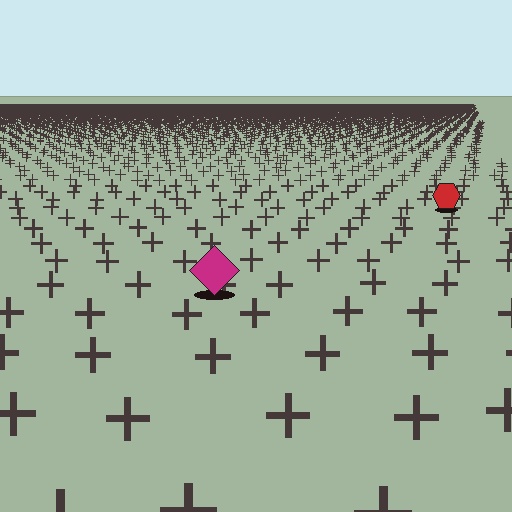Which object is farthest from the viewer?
The red hexagon is farthest from the viewer. It appears smaller and the ground texture around it is denser.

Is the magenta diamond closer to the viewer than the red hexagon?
Yes. The magenta diamond is closer — you can tell from the texture gradient: the ground texture is coarser near it.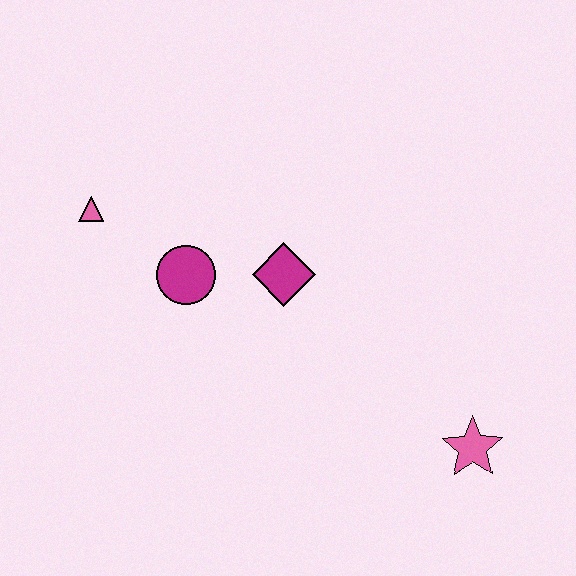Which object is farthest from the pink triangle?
The pink star is farthest from the pink triangle.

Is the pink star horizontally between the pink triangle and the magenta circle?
No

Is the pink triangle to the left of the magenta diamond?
Yes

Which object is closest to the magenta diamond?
The magenta circle is closest to the magenta diamond.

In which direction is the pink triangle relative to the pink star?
The pink triangle is to the left of the pink star.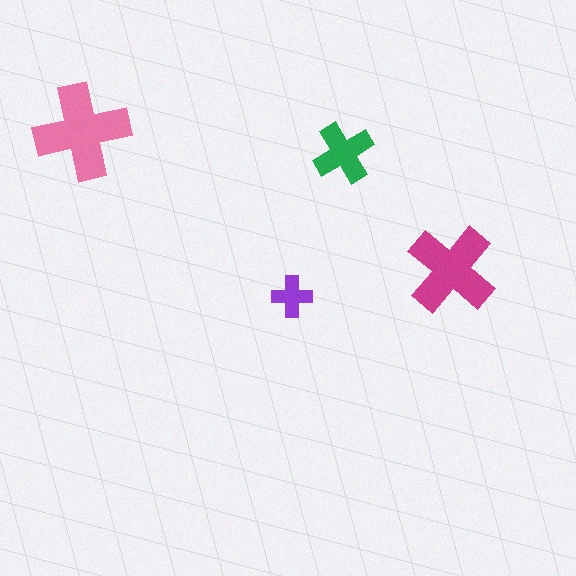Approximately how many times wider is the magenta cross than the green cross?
About 1.5 times wider.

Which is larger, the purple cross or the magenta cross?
The magenta one.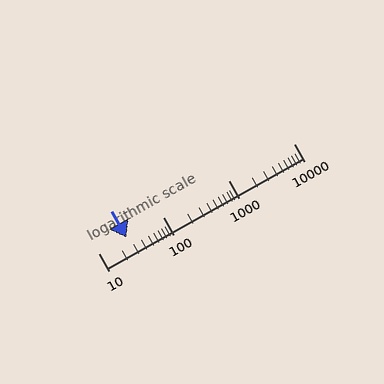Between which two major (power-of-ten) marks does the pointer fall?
The pointer is between 10 and 100.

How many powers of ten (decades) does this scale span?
The scale spans 3 decades, from 10 to 10000.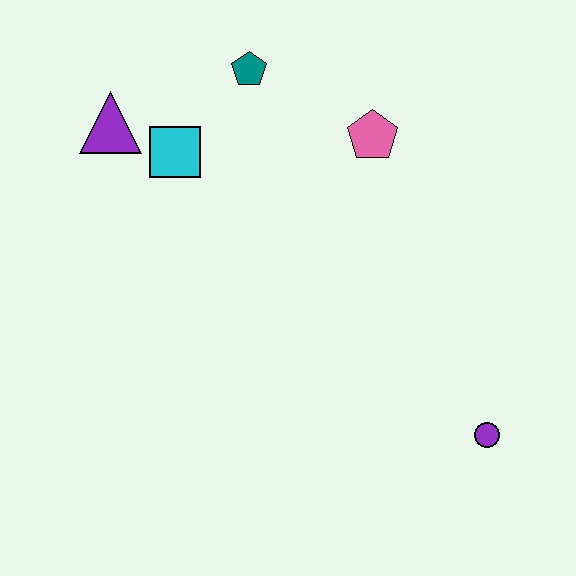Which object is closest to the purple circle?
The pink pentagon is closest to the purple circle.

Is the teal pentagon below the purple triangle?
No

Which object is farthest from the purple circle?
The purple triangle is farthest from the purple circle.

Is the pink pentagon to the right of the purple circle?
No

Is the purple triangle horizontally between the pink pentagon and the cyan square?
No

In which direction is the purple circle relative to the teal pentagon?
The purple circle is below the teal pentagon.